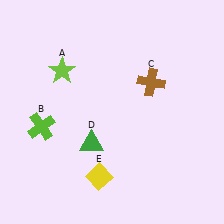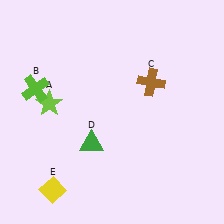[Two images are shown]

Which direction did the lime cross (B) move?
The lime cross (B) moved up.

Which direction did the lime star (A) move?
The lime star (A) moved down.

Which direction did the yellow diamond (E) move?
The yellow diamond (E) moved left.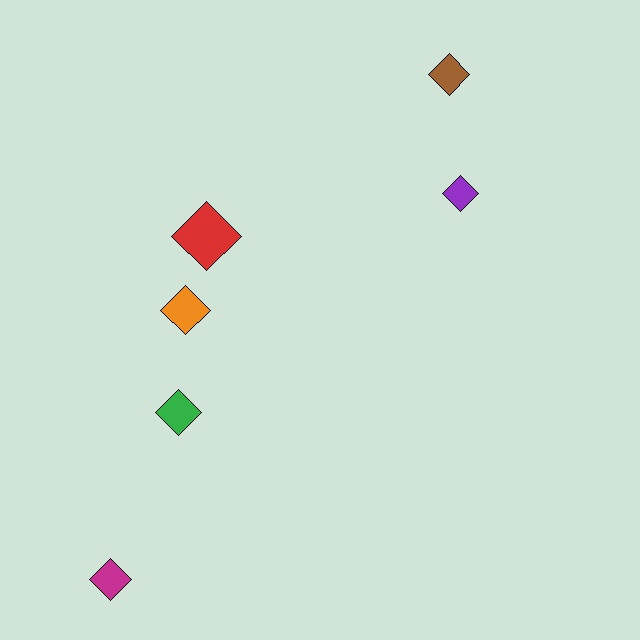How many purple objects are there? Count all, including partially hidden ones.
There is 1 purple object.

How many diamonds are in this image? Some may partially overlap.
There are 6 diamonds.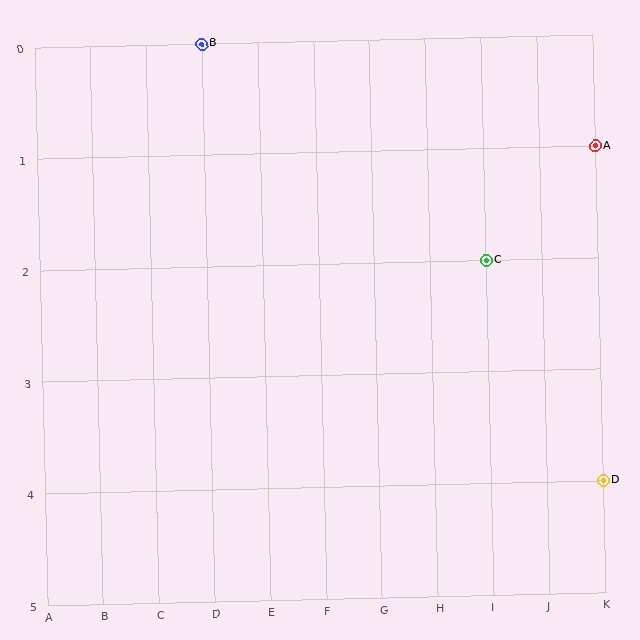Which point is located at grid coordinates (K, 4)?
Point D is at (K, 4).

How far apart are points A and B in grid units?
Points A and B are 7 columns and 1 row apart (about 7.1 grid units diagonally).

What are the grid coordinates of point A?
Point A is at grid coordinates (K, 1).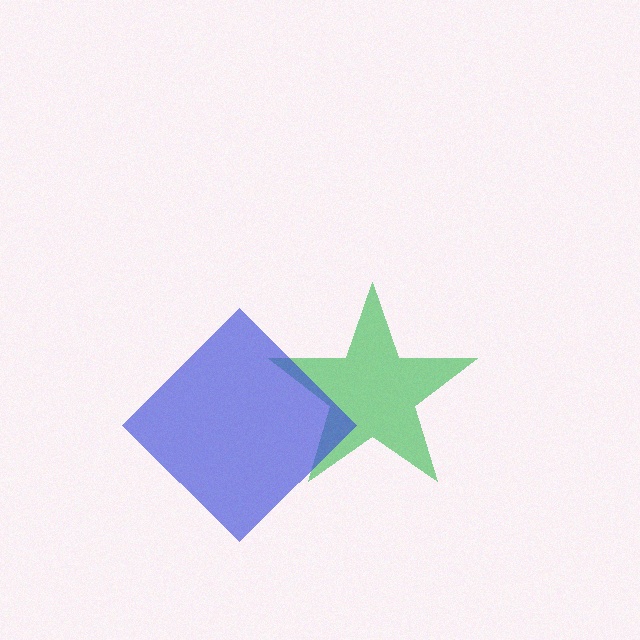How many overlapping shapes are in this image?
There are 2 overlapping shapes in the image.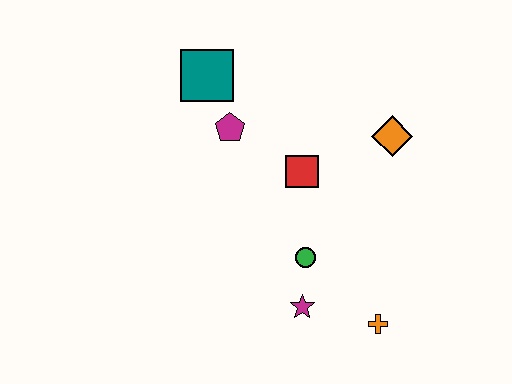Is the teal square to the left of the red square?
Yes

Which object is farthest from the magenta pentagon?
The orange cross is farthest from the magenta pentagon.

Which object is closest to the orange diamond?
The red square is closest to the orange diamond.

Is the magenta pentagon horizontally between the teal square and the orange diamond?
Yes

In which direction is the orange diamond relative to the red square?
The orange diamond is to the right of the red square.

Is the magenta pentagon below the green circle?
No